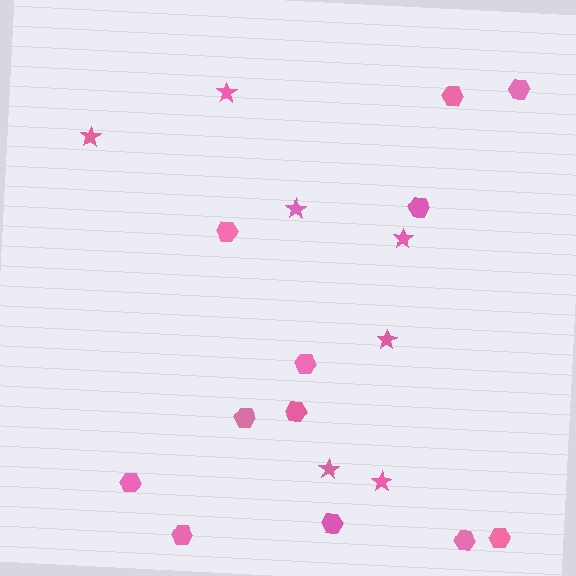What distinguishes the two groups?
There are 2 groups: one group of hexagons (12) and one group of stars (7).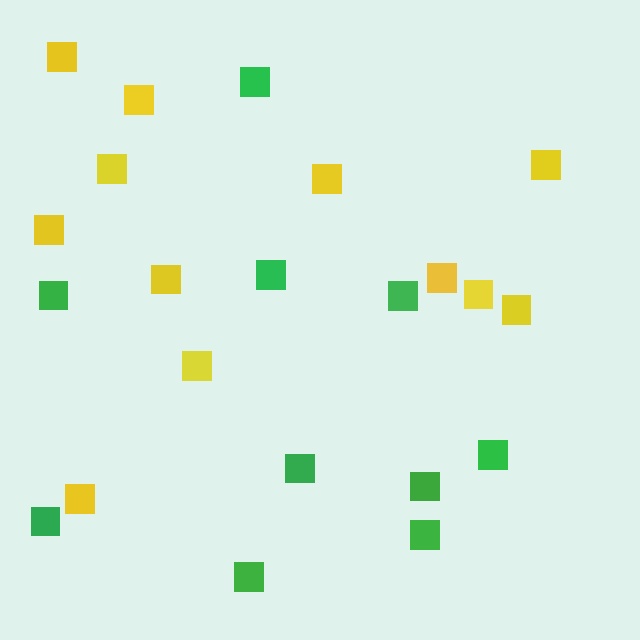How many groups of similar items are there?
There are 2 groups: one group of yellow squares (12) and one group of green squares (10).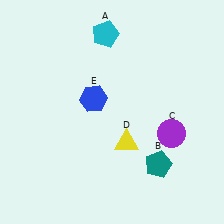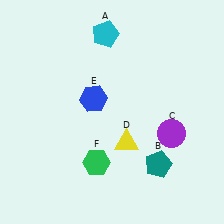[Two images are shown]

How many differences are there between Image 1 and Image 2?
There is 1 difference between the two images.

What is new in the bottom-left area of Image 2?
A green hexagon (F) was added in the bottom-left area of Image 2.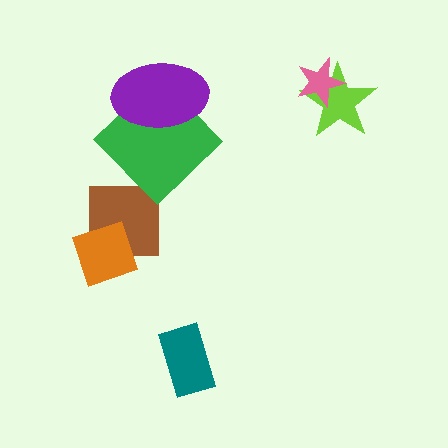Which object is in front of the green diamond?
The purple ellipse is in front of the green diamond.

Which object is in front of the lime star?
The pink star is in front of the lime star.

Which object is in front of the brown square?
The orange diamond is in front of the brown square.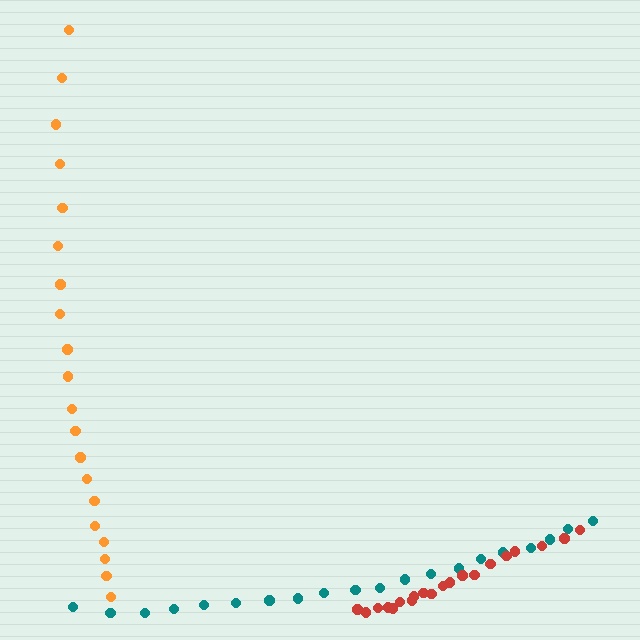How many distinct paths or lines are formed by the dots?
There are 3 distinct paths.